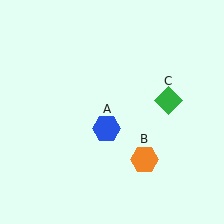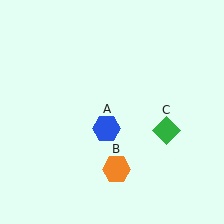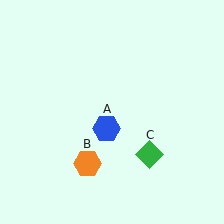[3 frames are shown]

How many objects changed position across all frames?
2 objects changed position: orange hexagon (object B), green diamond (object C).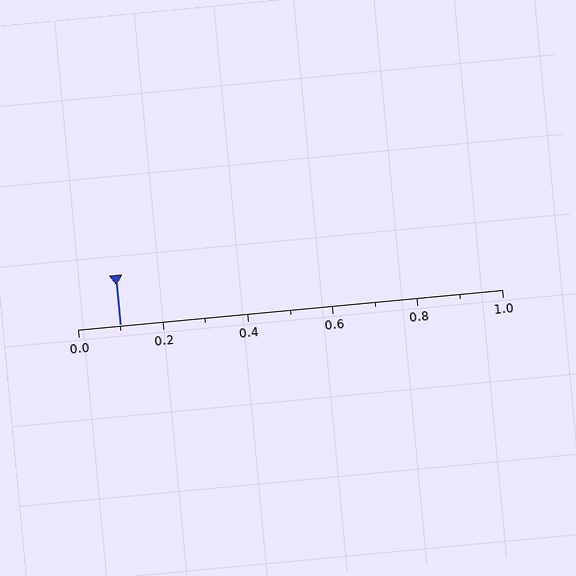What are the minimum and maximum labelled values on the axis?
The axis runs from 0.0 to 1.0.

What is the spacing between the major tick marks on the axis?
The major ticks are spaced 0.2 apart.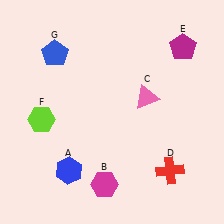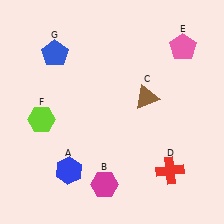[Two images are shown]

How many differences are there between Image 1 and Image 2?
There are 2 differences between the two images.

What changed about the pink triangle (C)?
In Image 1, C is pink. In Image 2, it changed to brown.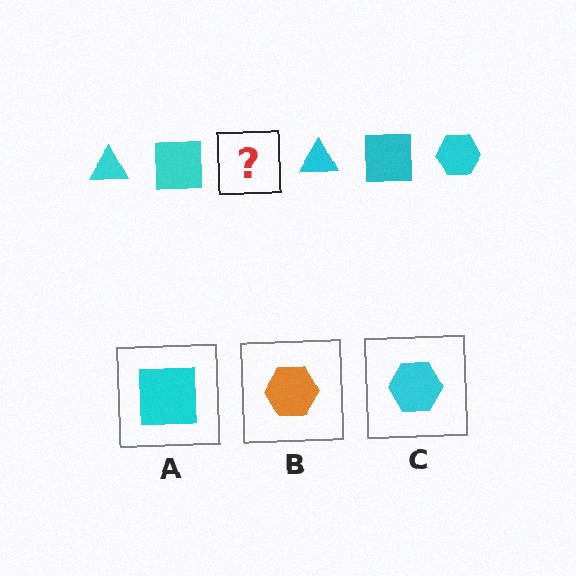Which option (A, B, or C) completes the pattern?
C.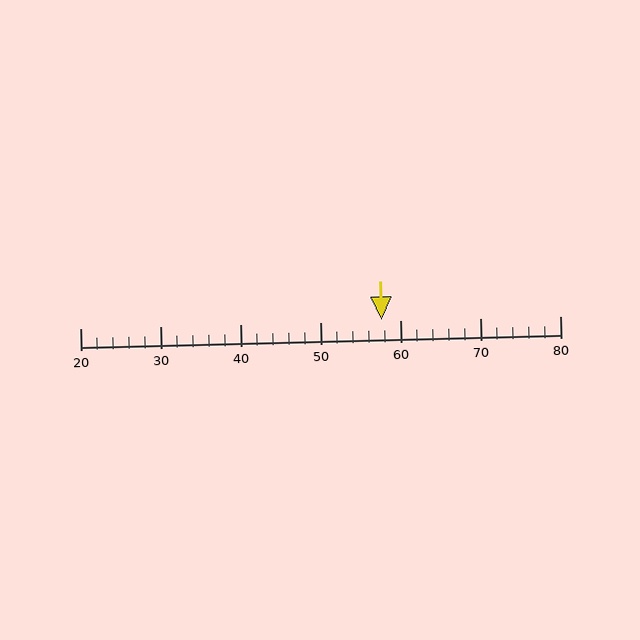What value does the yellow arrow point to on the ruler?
The yellow arrow points to approximately 58.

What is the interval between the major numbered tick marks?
The major tick marks are spaced 10 units apart.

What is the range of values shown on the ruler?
The ruler shows values from 20 to 80.